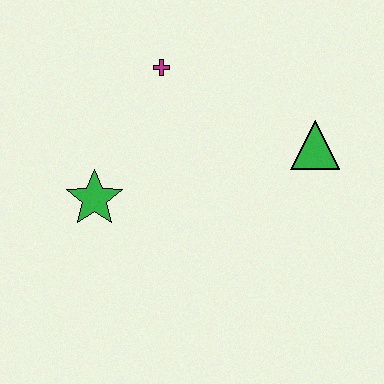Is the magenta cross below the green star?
No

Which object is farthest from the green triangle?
The green star is farthest from the green triangle.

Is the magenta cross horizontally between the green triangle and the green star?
Yes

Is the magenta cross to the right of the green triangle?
No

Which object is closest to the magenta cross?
The green star is closest to the magenta cross.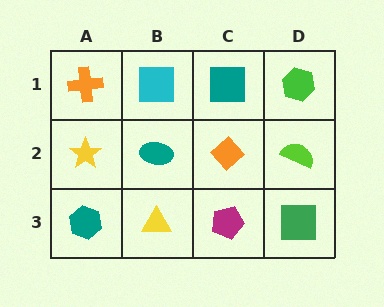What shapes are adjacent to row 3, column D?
A lime semicircle (row 2, column D), a magenta pentagon (row 3, column C).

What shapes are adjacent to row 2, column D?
A green hexagon (row 1, column D), a green square (row 3, column D), an orange diamond (row 2, column C).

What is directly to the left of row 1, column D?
A teal square.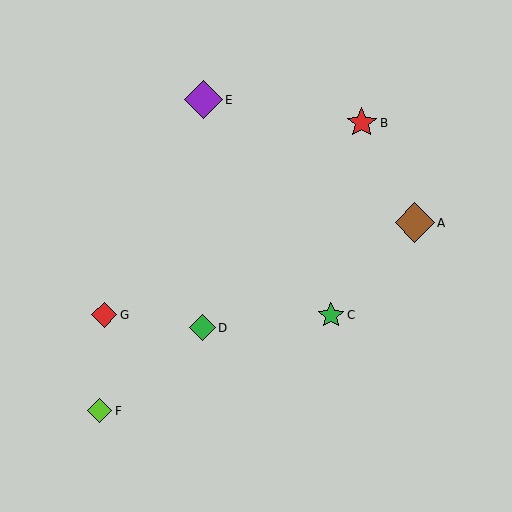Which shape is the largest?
The brown diamond (labeled A) is the largest.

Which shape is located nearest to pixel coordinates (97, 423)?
The lime diamond (labeled F) at (100, 411) is nearest to that location.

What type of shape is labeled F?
Shape F is a lime diamond.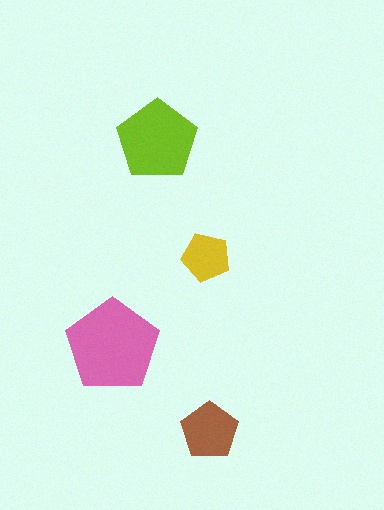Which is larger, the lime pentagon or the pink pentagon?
The pink one.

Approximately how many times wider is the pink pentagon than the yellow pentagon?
About 2 times wider.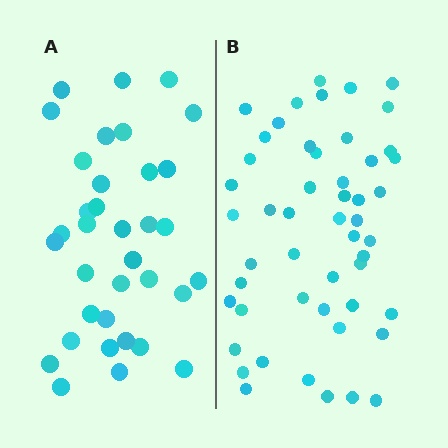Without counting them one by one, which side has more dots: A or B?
Region B (the right region) has more dots.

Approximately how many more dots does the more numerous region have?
Region B has approximately 15 more dots than region A.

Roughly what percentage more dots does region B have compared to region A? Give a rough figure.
About 45% more.